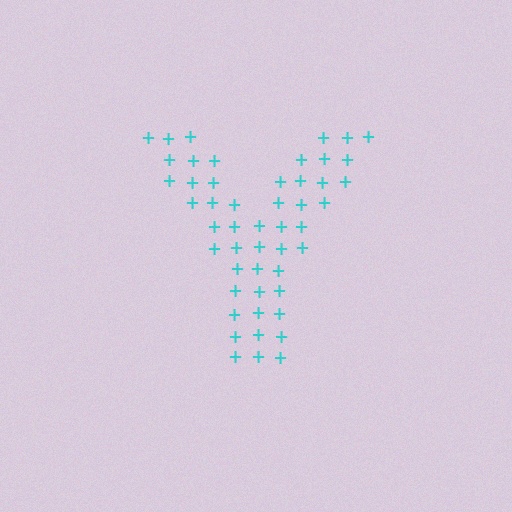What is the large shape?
The large shape is the letter Y.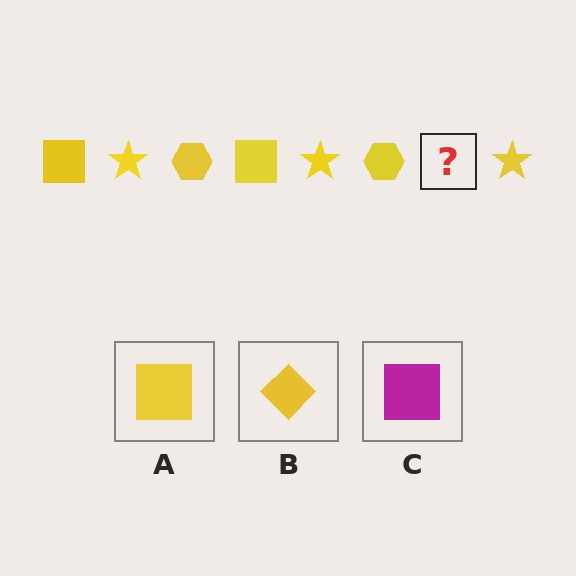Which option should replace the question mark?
Option A.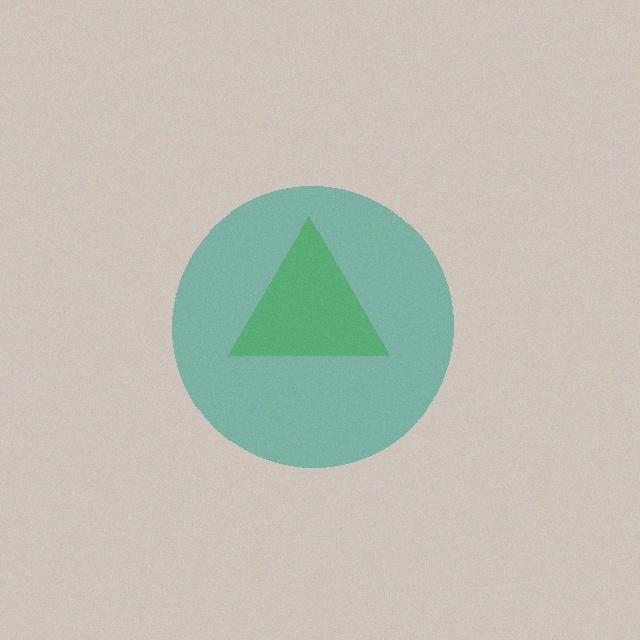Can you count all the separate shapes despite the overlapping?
Yes, there are 2 separate shapes.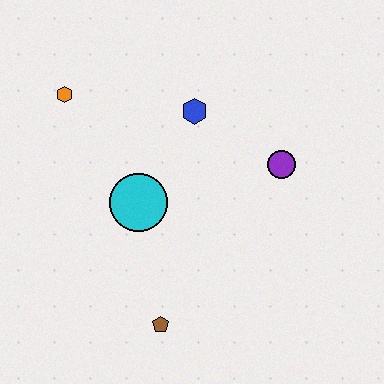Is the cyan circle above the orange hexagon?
No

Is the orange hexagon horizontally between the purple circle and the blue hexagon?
No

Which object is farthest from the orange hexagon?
The brown pentagon is farthest from the orange hexagon.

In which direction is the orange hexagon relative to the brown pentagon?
The orange hexagon is above the brown pentagon.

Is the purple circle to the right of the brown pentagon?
Yes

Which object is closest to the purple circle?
The blue hexagon is closest to the purple circle.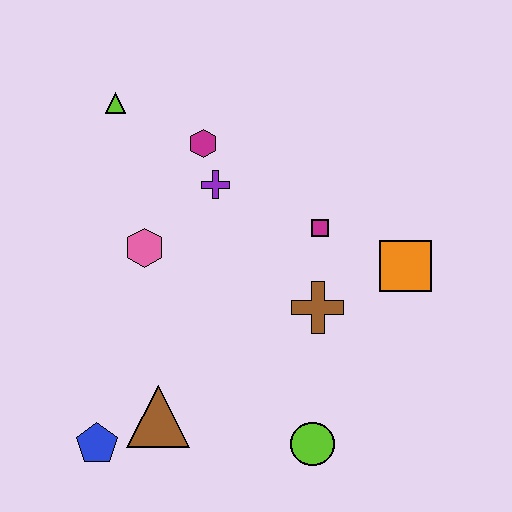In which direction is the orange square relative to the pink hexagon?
The orange square is to the right of the pink hexagon.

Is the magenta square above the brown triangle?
Yes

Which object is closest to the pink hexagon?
The purple cross is closest to the pink hexagon.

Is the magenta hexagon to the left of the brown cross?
Yes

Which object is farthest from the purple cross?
The blue pentagon is farthest from the purple cross.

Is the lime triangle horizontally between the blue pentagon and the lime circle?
Yes